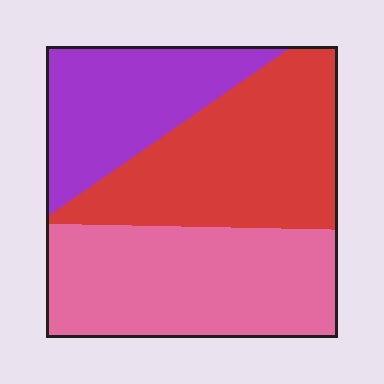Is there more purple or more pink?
Pink.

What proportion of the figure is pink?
Pink covers around 40% of the figure.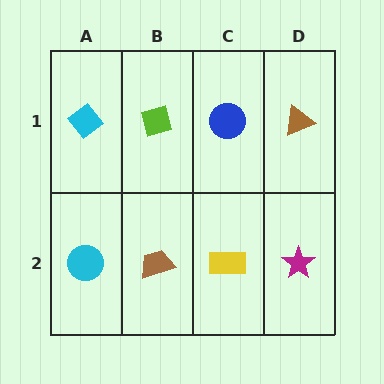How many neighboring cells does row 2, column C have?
3.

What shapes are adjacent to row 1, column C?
A yellow rectangle (row 2, column C), a lime diamond (row 1, column B), a brown triangle (row 1, column D).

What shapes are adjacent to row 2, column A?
A cyan diamond (row 1, column A), a brown trapezoid (row 2, column B).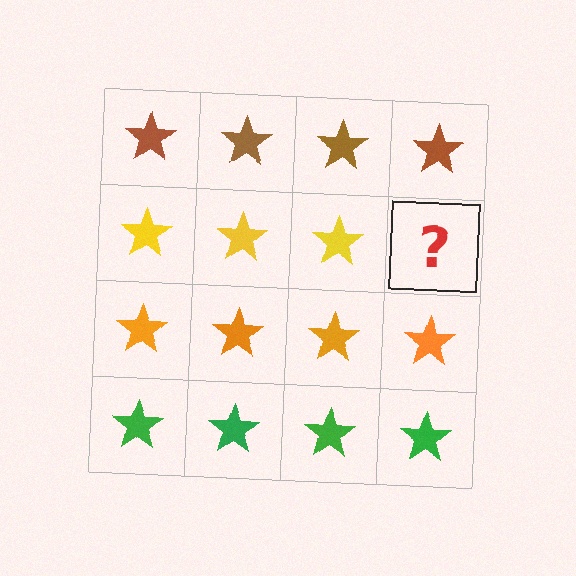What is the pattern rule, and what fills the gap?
The rule is that each row has a consistent color. The gap should be filled with a yellow star.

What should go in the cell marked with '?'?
The missing cell should contain a yellow star.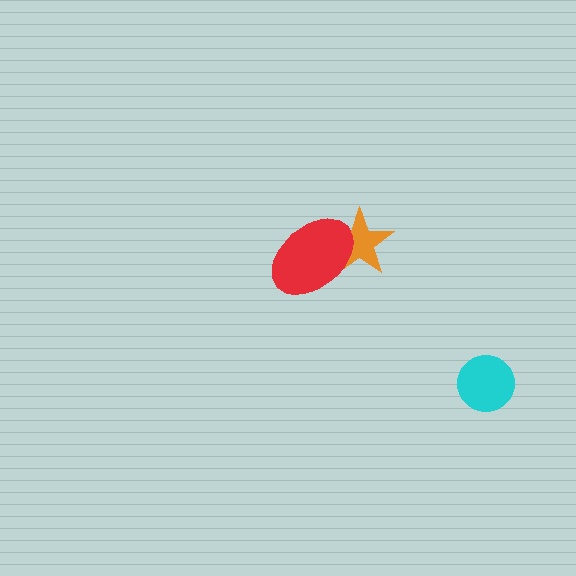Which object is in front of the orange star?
The red ellipse is in front of the orange star.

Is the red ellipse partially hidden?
No, no other shape covers it.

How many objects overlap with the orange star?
1 object overlaps with the orange star.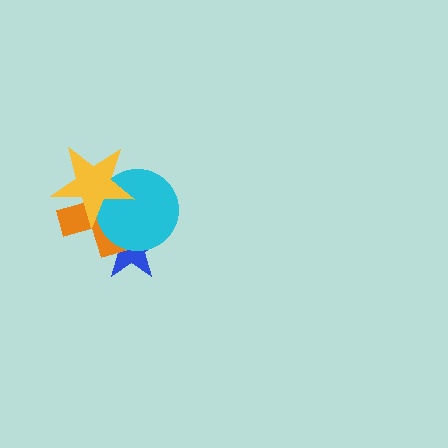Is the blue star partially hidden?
Yes, it is partially covered by another shape.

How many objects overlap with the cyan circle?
3 objects overlap with the cyan circle.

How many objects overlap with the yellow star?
2 objects overlap with the yellow star.